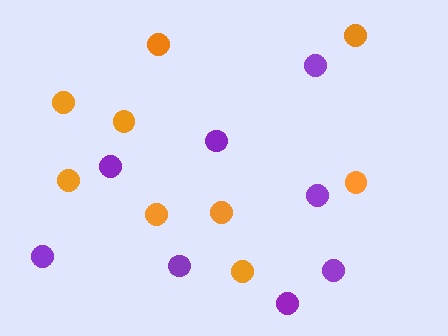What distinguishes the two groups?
There are 2 groups: one group of purple circles (8) and one group of orange circles (9).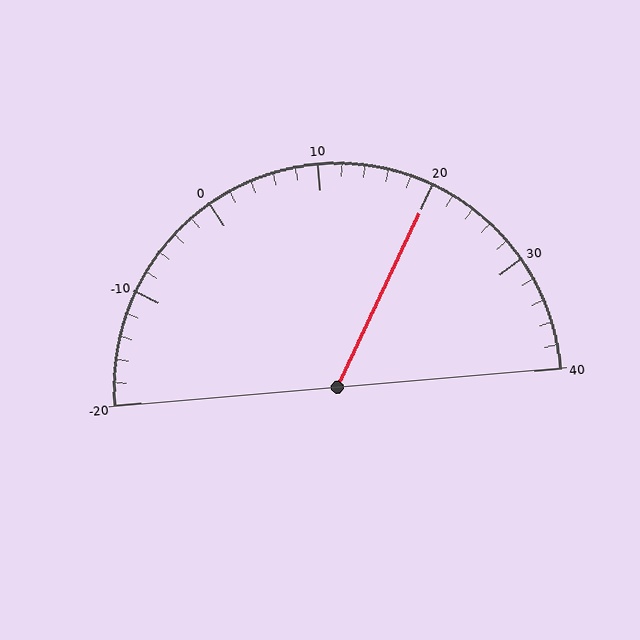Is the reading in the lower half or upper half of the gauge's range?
The reading is in the upper half of the range (-20 to 40).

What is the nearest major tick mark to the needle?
The nearest major tick mark is 20.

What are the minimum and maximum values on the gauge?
The gauge ranges from -20 to 40.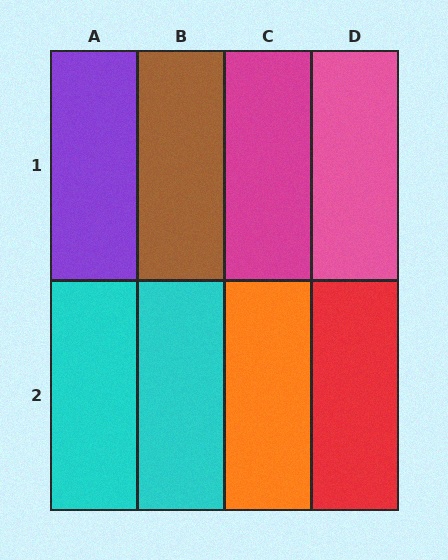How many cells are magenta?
1 cell is magenta.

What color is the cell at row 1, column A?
Purple.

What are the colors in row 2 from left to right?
Cyan, cyan, orange, red.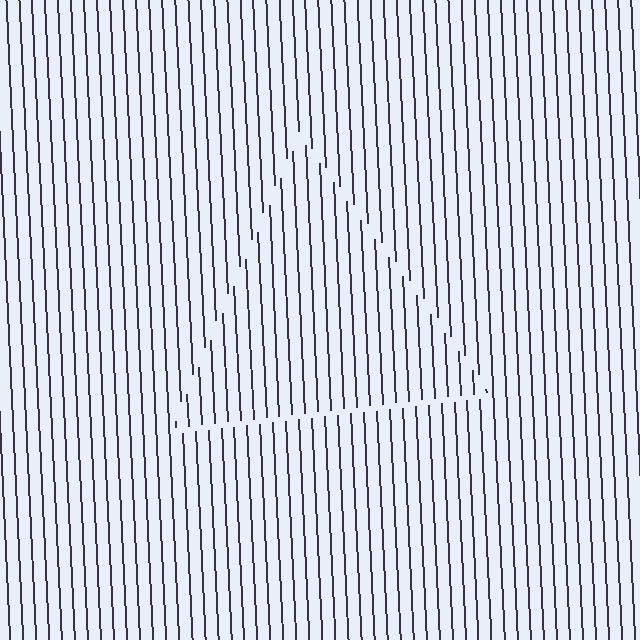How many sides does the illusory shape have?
3 sides — the line-ends trace a triangle.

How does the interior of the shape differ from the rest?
The interior of the shape contains the same grating, shifted by half a period — the contour is defined by the phase discontinuity where line-ends from the inner and outer gratings abut.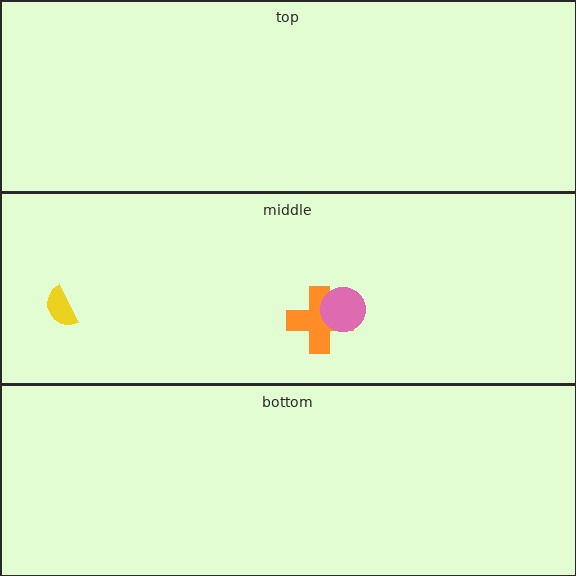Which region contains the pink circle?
The middle region.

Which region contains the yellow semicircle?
The middle region.